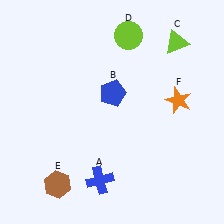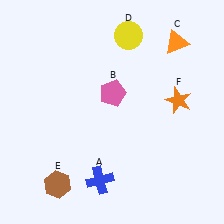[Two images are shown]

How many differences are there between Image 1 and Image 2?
There are 3 differences between the two images.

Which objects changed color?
B changed from blue to pink. C changed from lime to orange. D changed from lime to yellow.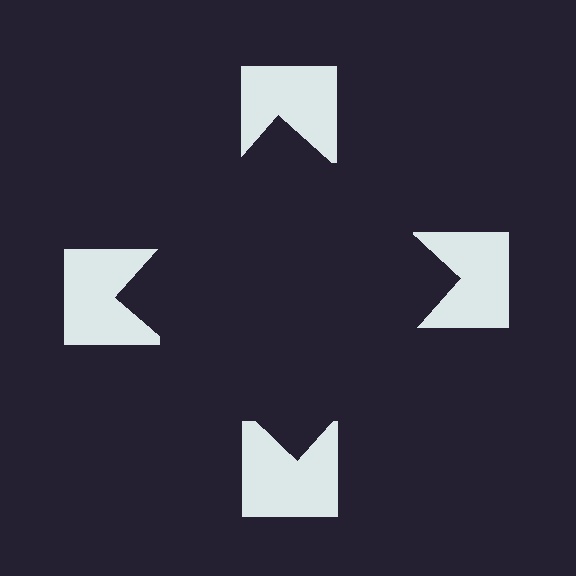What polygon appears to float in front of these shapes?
An illusory square — its edges are inferred from the aligned wedge cuts in the notched squares, not physically drawn.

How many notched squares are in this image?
There are 4 — one at each vertex of the illusory square.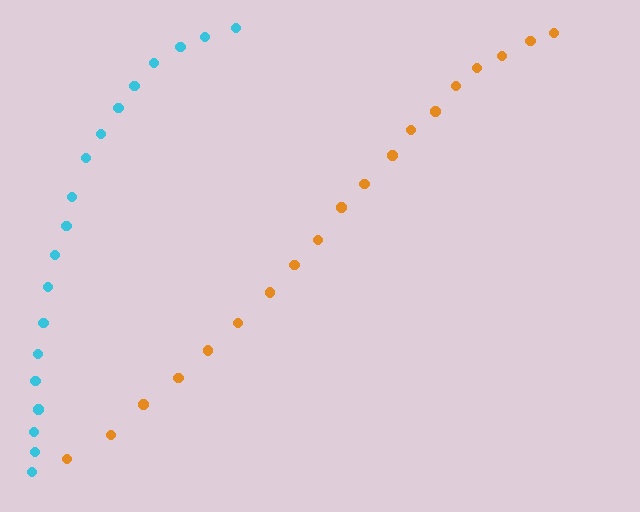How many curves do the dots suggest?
There are 2 distinct paths.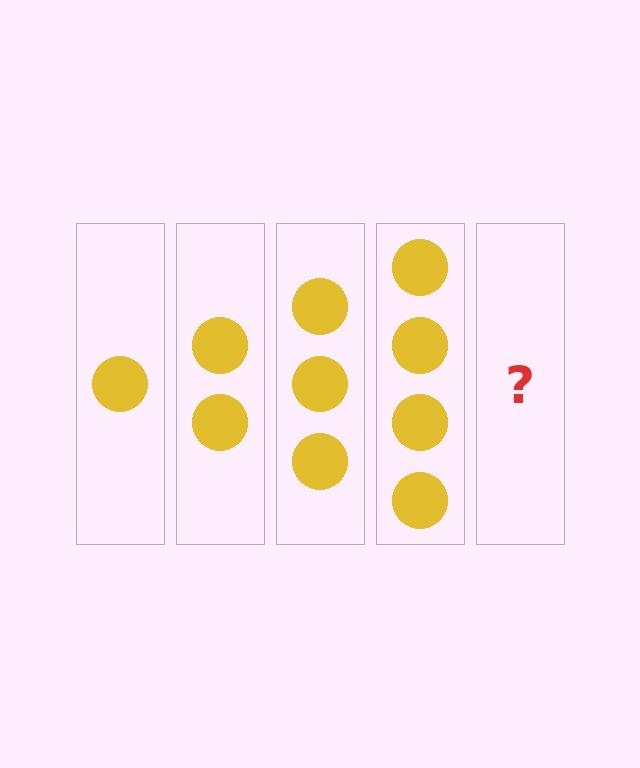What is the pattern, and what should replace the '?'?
The pattern is that each step adds one more circle. The '?' should be 5 circles.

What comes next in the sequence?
The next element should be 5 circles.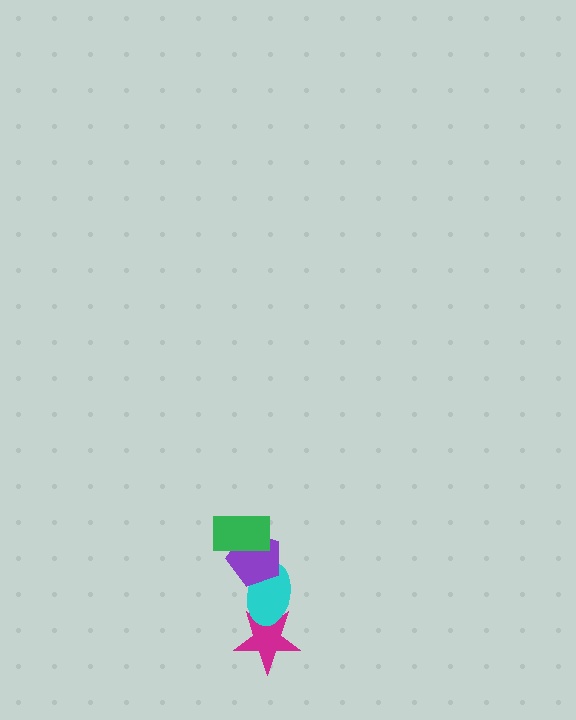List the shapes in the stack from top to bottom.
From top to bottom: the green rectangle, the purple pentagon, the cyan ellipse, the magenta star.